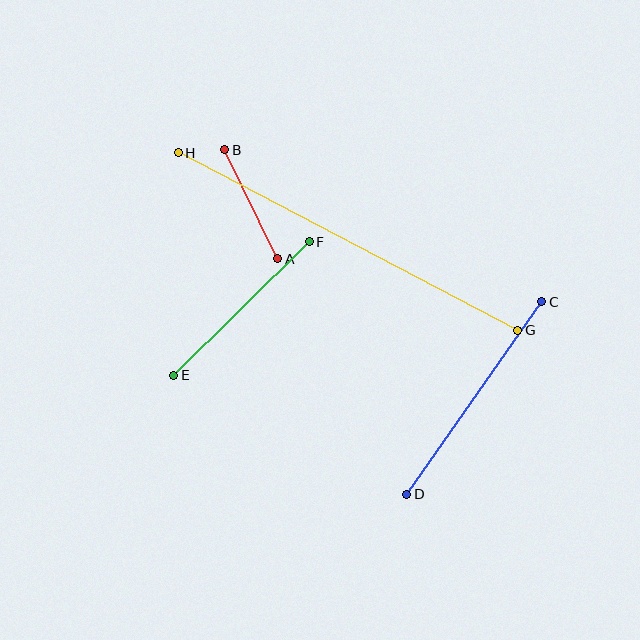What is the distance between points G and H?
The distance is approximately 384 pixels.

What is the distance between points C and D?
The distance is approximately 235 pixels.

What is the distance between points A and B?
The distance is approximately 121 pixels.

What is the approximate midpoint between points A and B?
The midpoint is at approximately (251, 204) pixels.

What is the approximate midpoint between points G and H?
The midpoint is at approximately (348, 242) pixels.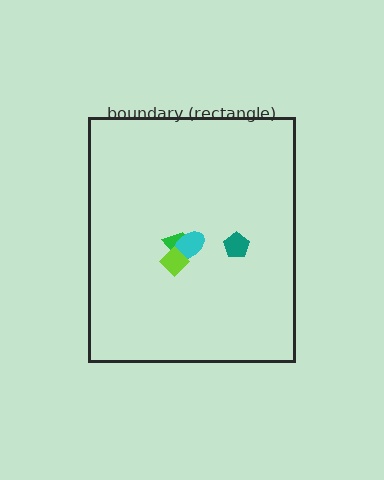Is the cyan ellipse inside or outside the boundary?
Inside.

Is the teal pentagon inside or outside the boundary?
Inside.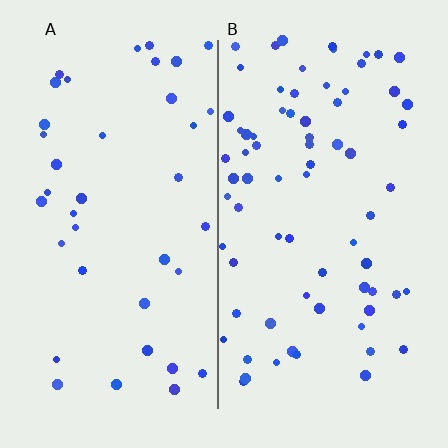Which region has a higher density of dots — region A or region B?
B (the right).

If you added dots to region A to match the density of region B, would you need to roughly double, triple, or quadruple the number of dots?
Approximately double.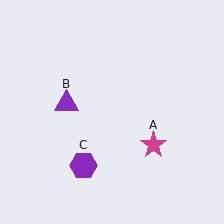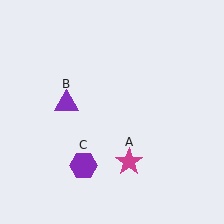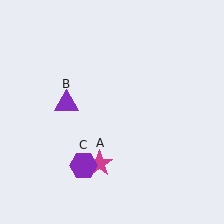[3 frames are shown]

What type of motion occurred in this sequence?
The magenta star (object A) rotated clockwise around the center of the scene.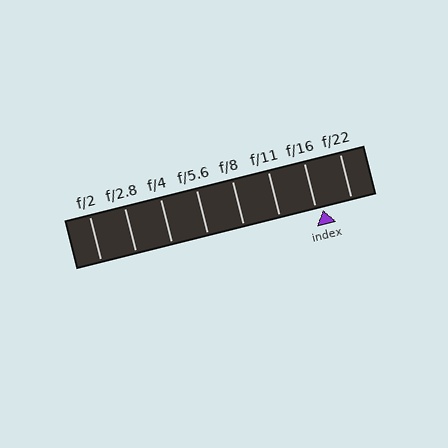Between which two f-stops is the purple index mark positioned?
The index mark is between f/16 and f/22.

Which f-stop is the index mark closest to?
The index mark is closest to f/16.